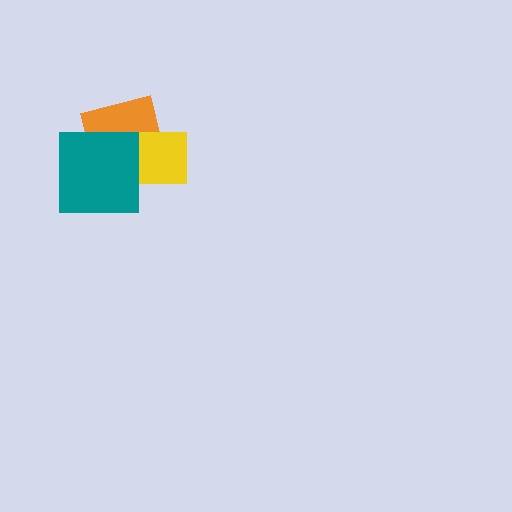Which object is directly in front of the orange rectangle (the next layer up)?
The yellow rectangle is directly in front of the orange rectangle.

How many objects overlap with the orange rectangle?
2 objects overlap with the orange rectangle.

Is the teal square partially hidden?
No, no other shape covers it.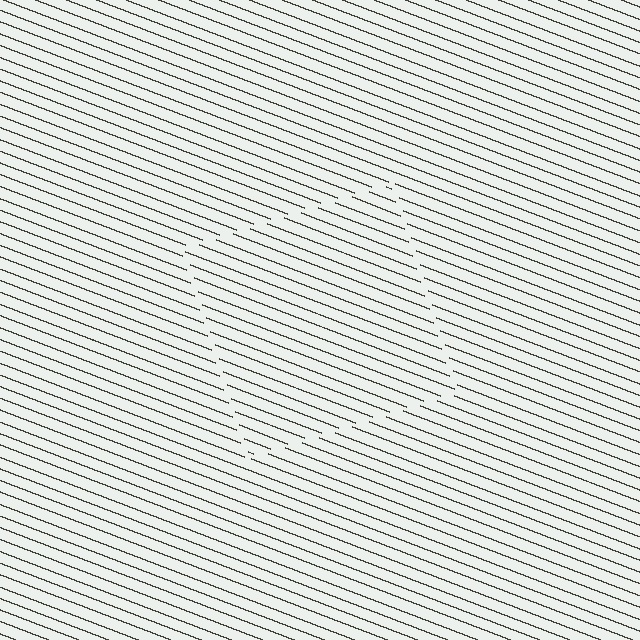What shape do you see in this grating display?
An illusory square. The interior of the shape contains the same grating, shifted by half a period — the contour is defined by the phase discontinuity where line-ends from the inner and outer gratings abut.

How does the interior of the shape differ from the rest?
The interior of the shape contains the same grating, shifted by half a period — the contour is defined by the phase discontinuity where line-ends from the inner and outer gratings abut.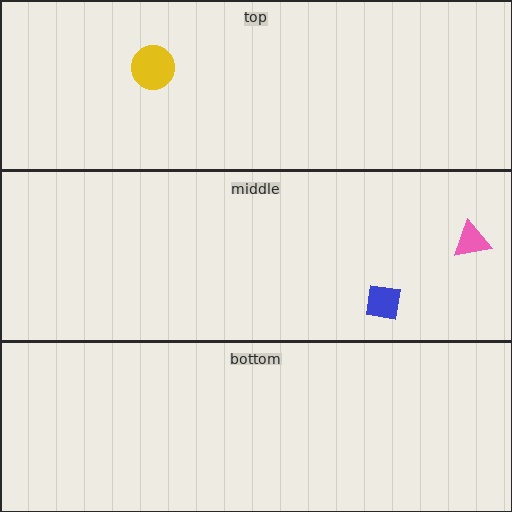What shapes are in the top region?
The yellow circle.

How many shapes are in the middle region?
2.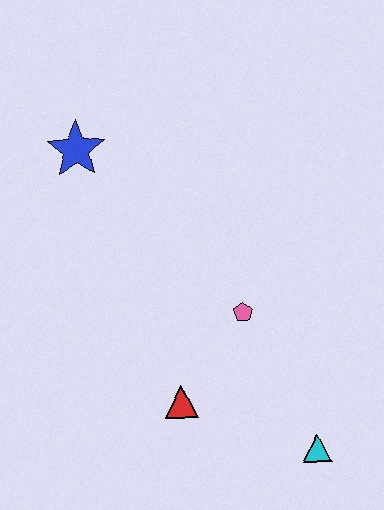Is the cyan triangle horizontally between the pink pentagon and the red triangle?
No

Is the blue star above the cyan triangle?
Yes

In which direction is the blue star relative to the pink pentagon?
The blue star is above the pink pentagon.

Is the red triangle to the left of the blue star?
No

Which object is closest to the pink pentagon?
The red triangle is closest to the pink pentagon.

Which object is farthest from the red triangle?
The blue star is farthest from the red triangle.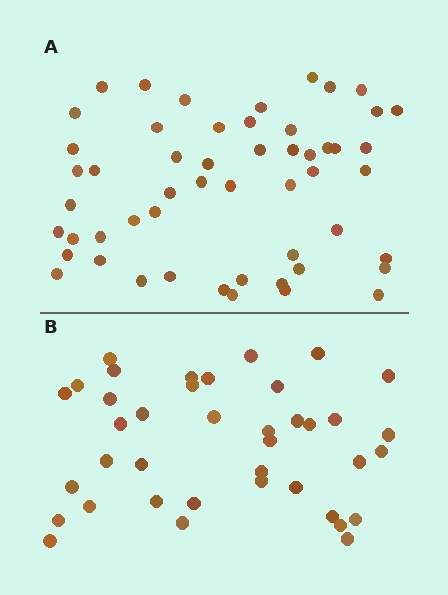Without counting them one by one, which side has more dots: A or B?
Region A (the top region) has more dots.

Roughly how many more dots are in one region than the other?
Region A has approximately 15 more dots than region B.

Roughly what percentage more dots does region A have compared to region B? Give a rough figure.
About 35% more.